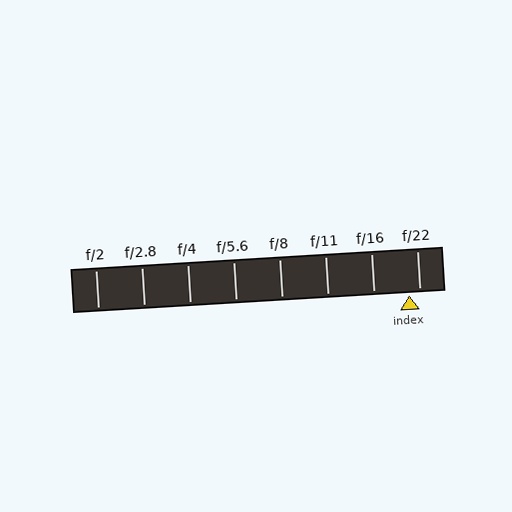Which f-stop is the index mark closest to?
The index mark is closest to f/22.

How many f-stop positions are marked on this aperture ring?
There are 8 f-stop positions marked.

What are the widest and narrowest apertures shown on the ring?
The widest aperture shown is f/2 and the narrowest is f/22.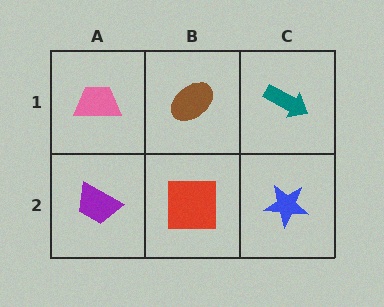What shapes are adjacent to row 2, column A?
A pink trapezoid (row 1, column A), a red square (row 2, column B).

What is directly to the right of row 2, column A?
A red square.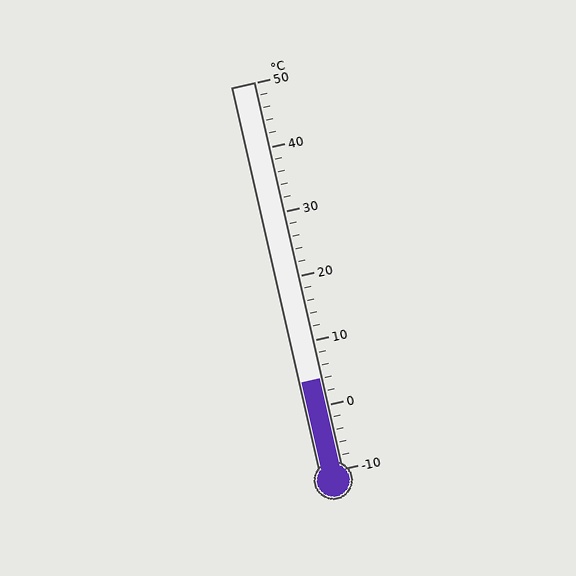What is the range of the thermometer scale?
The thermometer scale ranges from -10°C to 50°C.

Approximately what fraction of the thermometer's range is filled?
The thermometer is filled to approximately 25% of its range.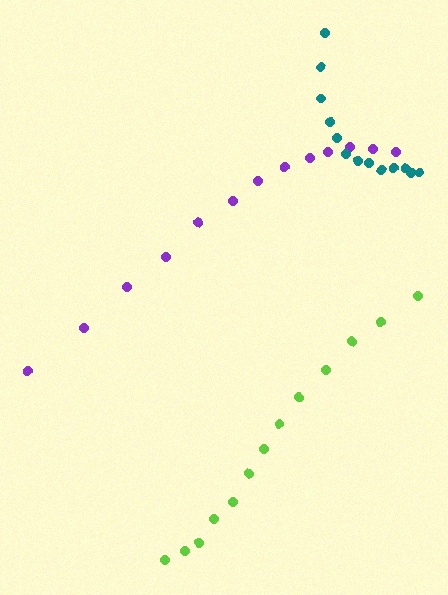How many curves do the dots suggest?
There are 3 distinct paths.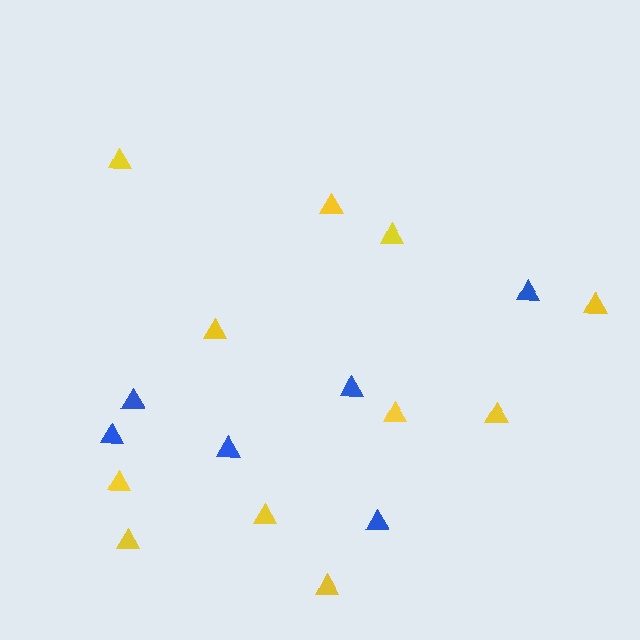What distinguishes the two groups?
There are 2 groups: one group of yellow triangles (11) and one group of blue triangles (6).